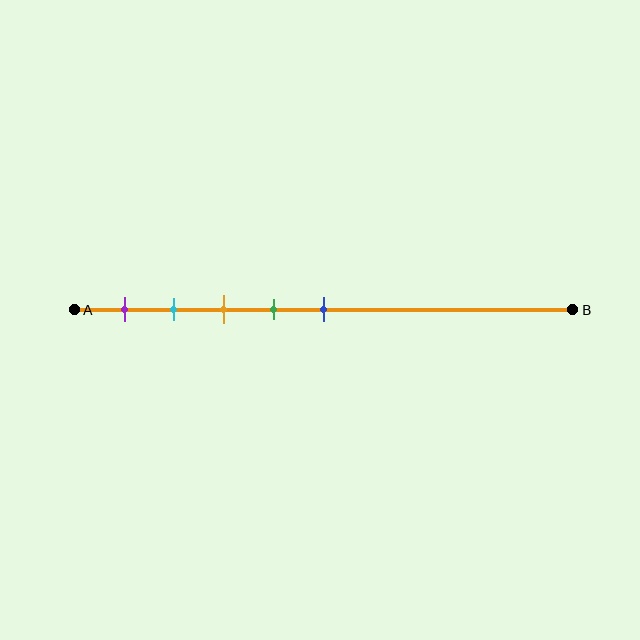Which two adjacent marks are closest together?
The cyan and orange marks are the closest adjacent pair.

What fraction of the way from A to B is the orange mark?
The orange mark is approximately 30% (0.3) of the way from A to B.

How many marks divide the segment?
There are 5 marks dividing the segment.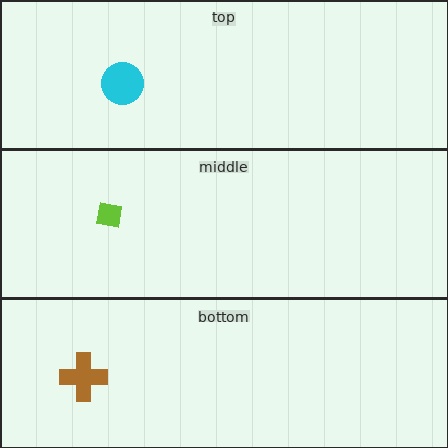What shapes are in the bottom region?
The brown cross.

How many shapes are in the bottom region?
1.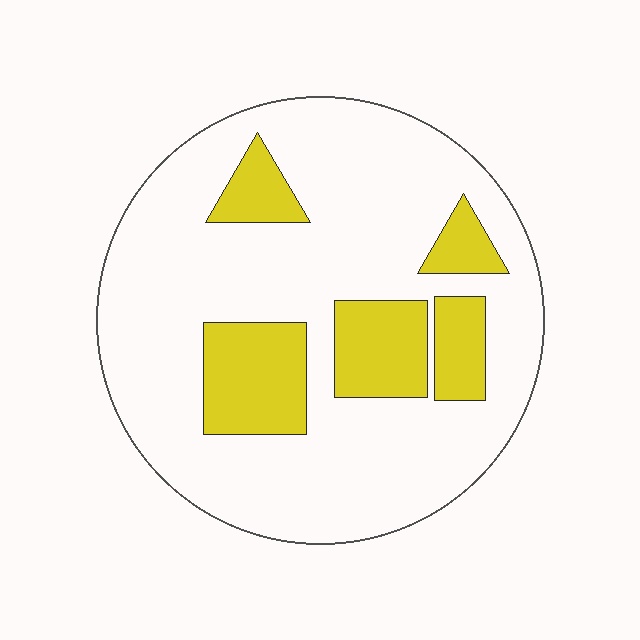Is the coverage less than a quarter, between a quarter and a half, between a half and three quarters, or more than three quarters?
Less than a quarter.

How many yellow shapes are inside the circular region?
5.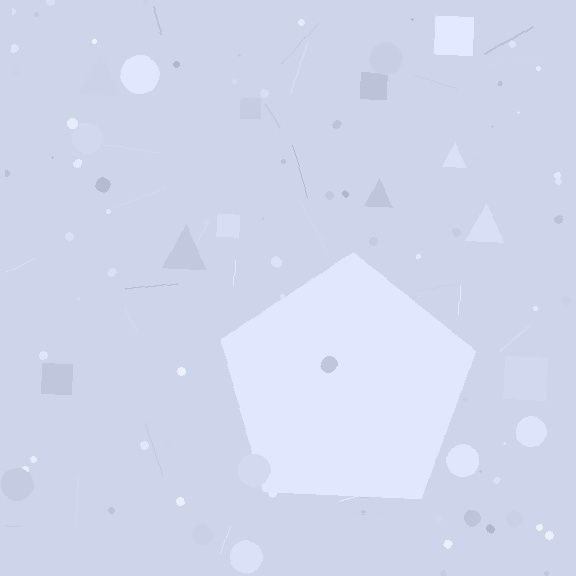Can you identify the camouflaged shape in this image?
The camouflaged shape is a pentagon.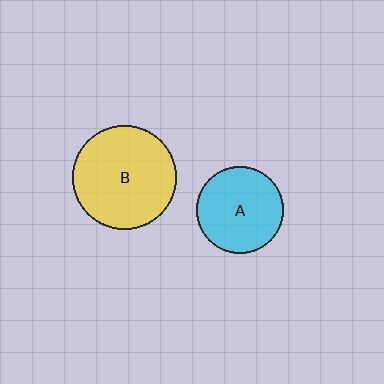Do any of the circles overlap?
No, none of the circles overlap.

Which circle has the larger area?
Circle B (yellow).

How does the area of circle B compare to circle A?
Approximately 1.4 times.